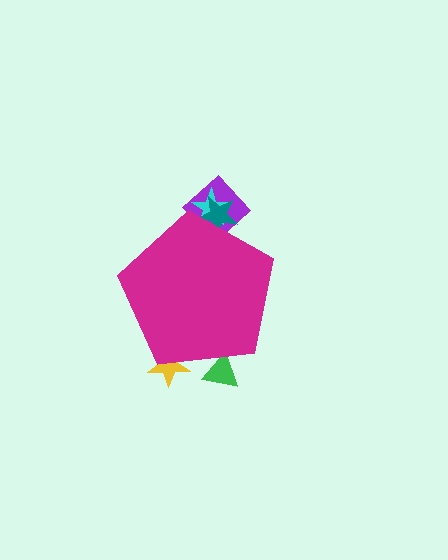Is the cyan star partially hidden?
Yes, the cyan star is partially hidden behind the magenta pentagon.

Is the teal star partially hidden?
Yes, the teal star is partially hidden behind the magenta pentagon.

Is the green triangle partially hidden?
Yes, the green triangle is partially hidden behind the magenta pentagon.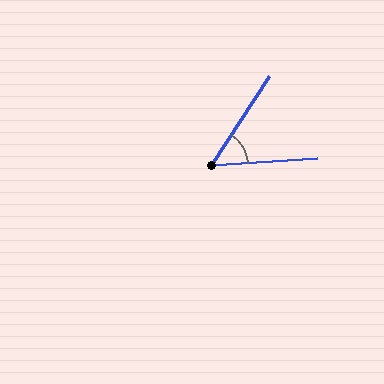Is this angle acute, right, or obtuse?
It is acute.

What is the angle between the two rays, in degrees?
Approximately 53 degrees.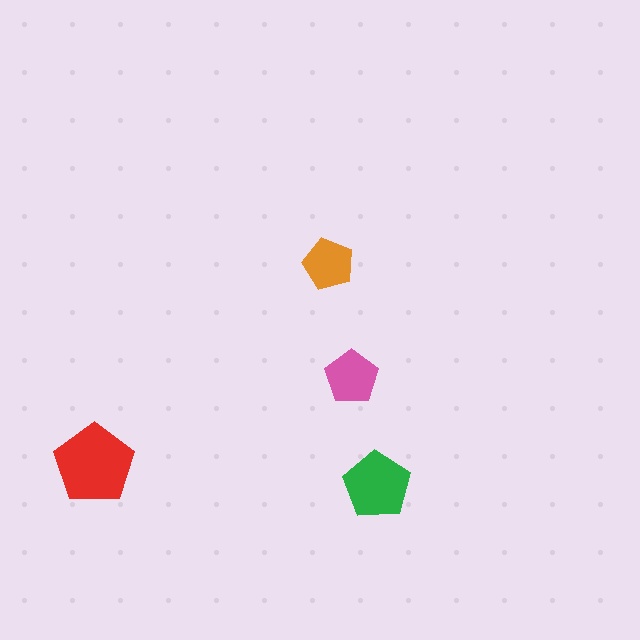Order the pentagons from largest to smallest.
the red one, the green one, the pink one, the orange one.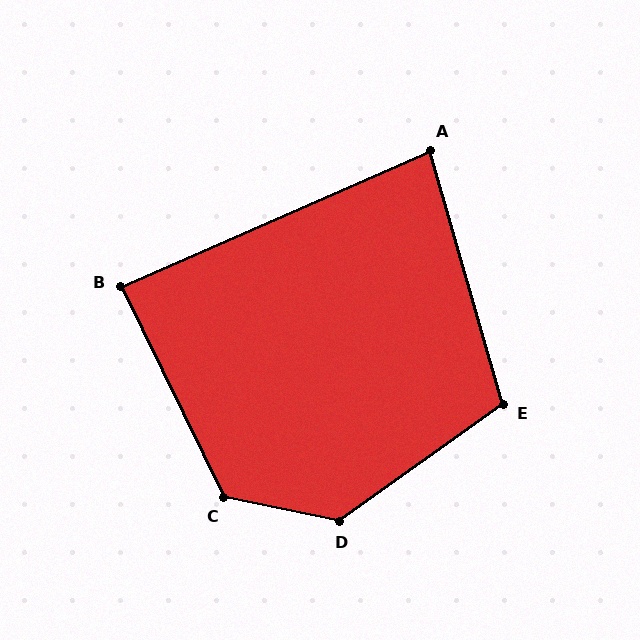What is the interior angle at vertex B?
Approximately 88 degrees (approximately right).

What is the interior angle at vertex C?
Approximately 128 degrees (obtuse).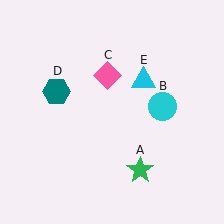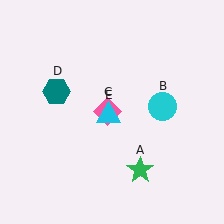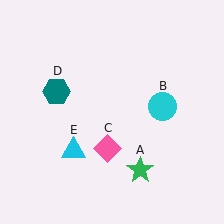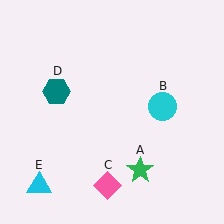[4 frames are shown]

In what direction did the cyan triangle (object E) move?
The cyan triangle (object E) moved down and to the left.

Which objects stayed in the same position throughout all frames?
Green star (object A) and cyan circle (object B) and teal hexagon (object D) remained stationary.